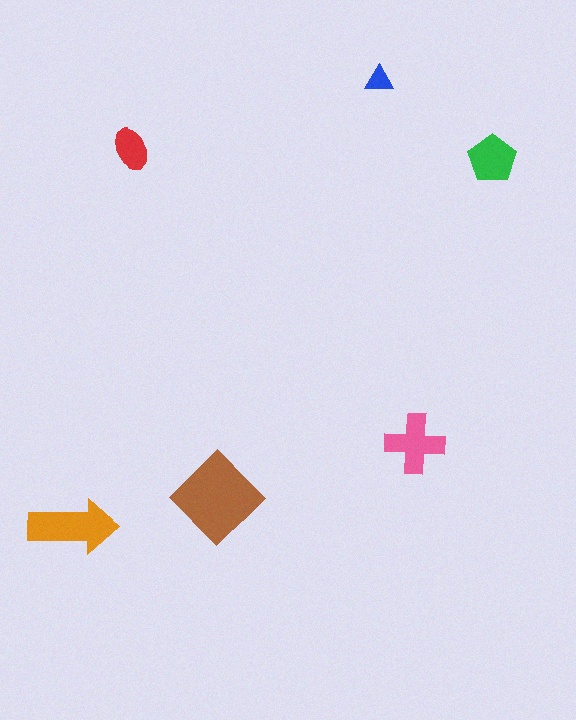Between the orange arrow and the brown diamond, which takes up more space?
The brown diamond.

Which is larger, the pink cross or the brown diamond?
The brown diamond.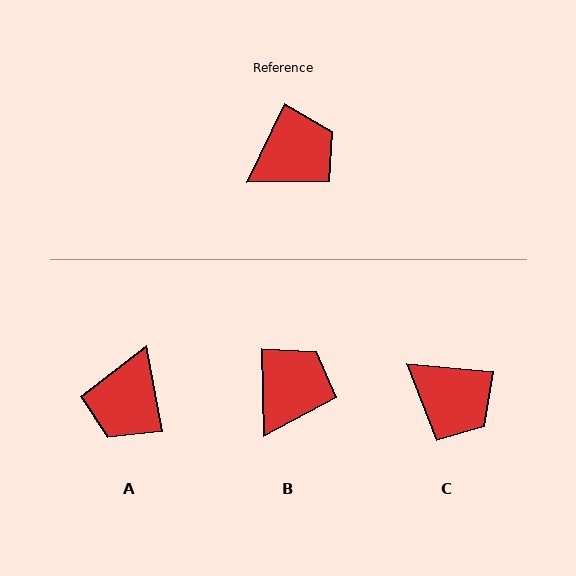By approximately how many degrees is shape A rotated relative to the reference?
Approximately 144 degrees clockwise.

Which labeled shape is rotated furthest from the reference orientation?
A, about 144 degrees away.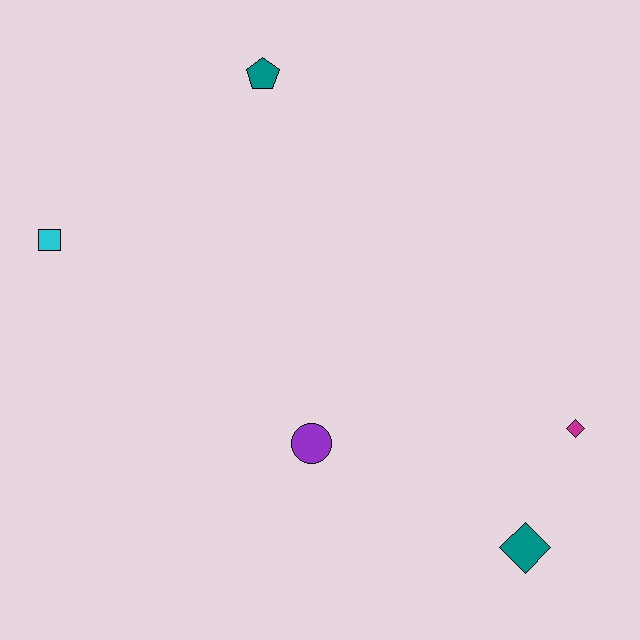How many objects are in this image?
There are 5 objects.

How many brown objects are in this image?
There are no brown objects.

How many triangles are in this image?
There are no triangles.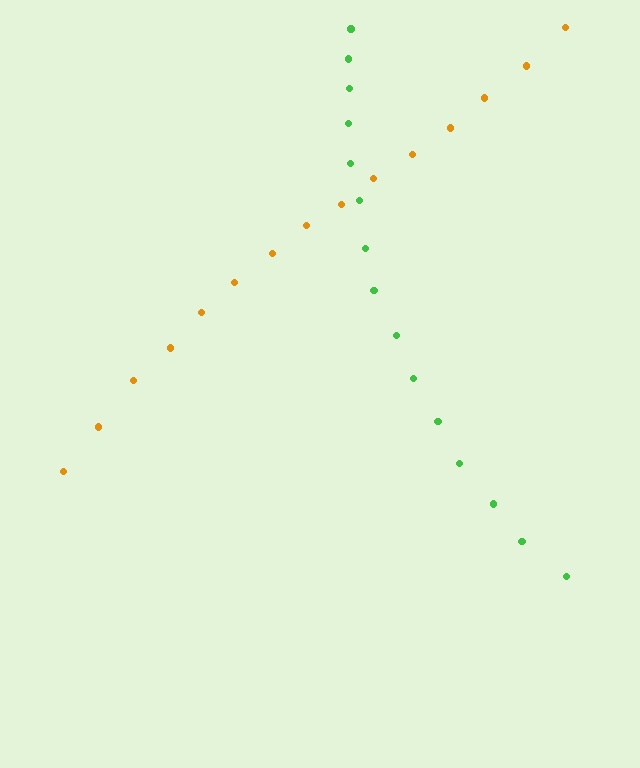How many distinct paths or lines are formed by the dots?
There are 2 distinct paths.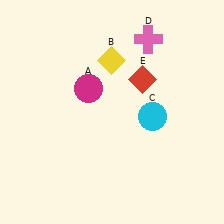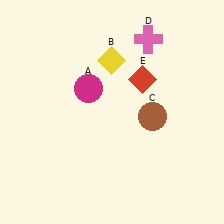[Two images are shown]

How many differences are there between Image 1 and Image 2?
There is 1 difference between the two images.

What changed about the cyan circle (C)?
In Image 1, C is cyan. In Image 2, it changed to brown.